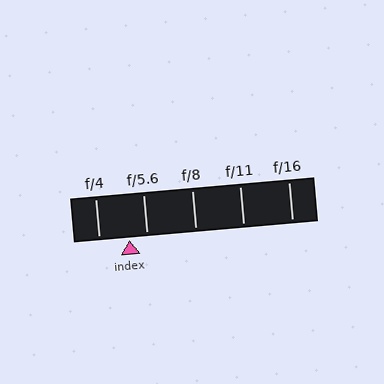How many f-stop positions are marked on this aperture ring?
There are 5 f-stop positions marked.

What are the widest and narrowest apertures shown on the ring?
The widest aperture shown is f/4 and the narrowest is f/16.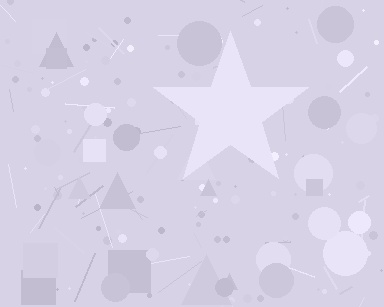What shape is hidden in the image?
A star is hidden in the image.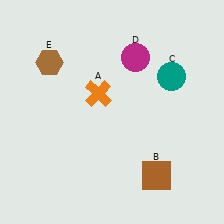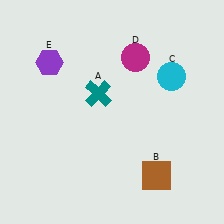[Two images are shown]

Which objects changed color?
A changed from orange to teal. C changed from teal to cyan. E changed from brown to purple.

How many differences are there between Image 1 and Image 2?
There are 3 differences between the two images.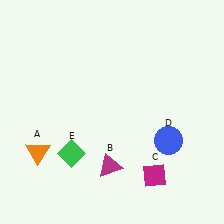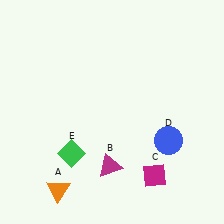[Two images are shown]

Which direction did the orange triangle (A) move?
The orange triangle (A) moved down.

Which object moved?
The orange triangle (A) moved down.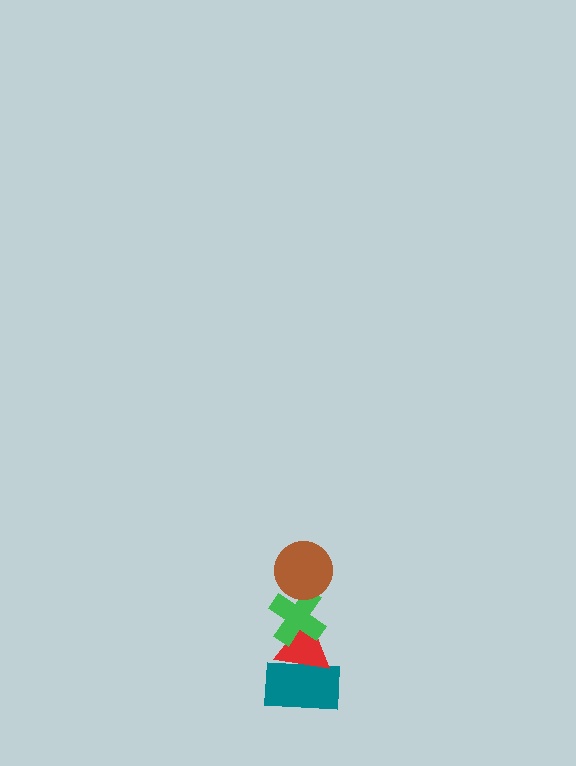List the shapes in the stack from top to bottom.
From top to bottom: the brown circle, the green cross, the red triangle, the teal rectangle.